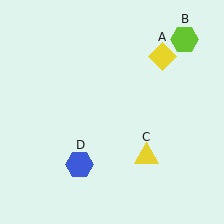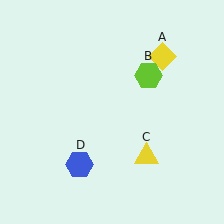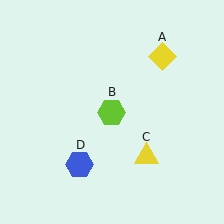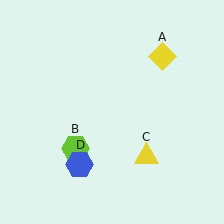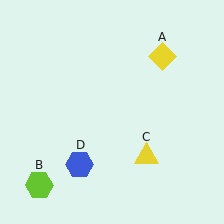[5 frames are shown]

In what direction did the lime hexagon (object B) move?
The lime hexagon (object B) moved down and to the left.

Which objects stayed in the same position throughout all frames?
Yellow diamond (object A) and yellow triangle (object C) and blue hexagon (object D) remained stationary.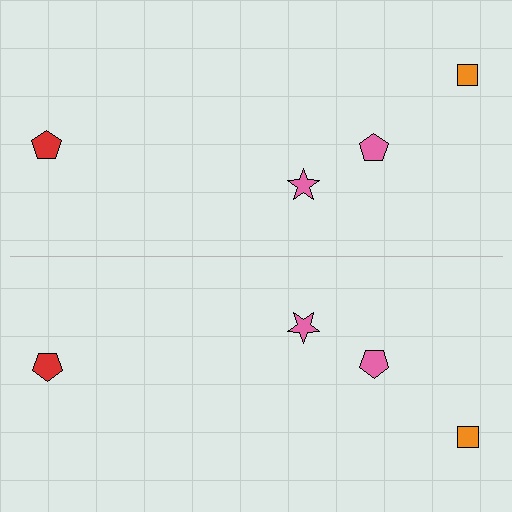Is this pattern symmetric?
Yes, this pattern has bilateral (reflection) symmetry.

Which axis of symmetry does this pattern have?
The pattern has a horizontal axis of symmetry running through the center of the image.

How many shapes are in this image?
There are 8 shapes in this image.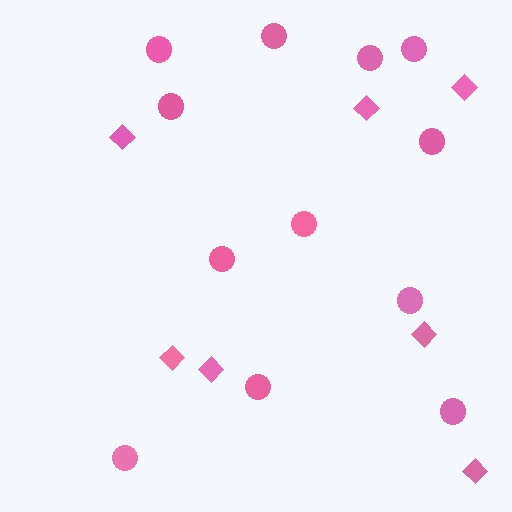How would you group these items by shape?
There are 2 groups: one group of diamonds (7) and one group of circles (12).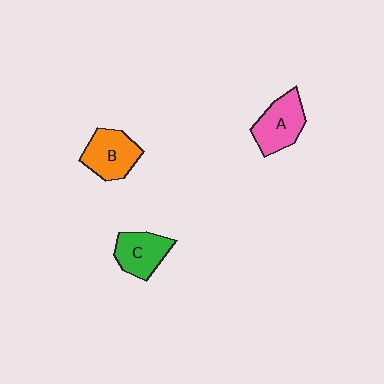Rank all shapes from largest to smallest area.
From largest to smallest: A (pink), B (orange), C (green).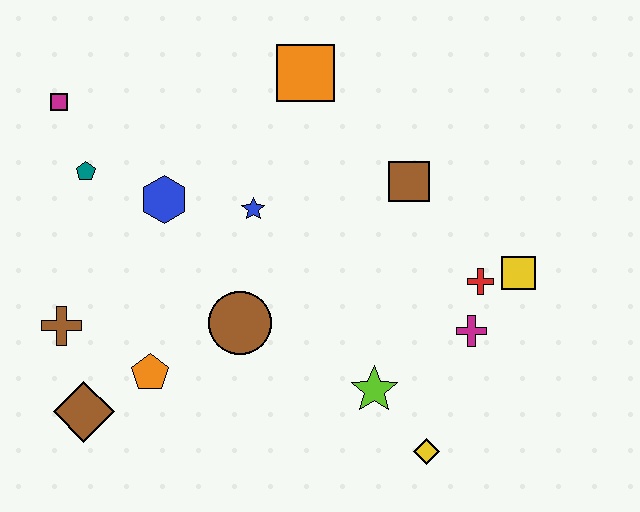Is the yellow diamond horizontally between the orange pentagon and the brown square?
No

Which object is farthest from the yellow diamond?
The magenta square is farthest from the yellow diamond.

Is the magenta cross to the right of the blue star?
Yes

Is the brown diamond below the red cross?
Yes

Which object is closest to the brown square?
The red cross is closest to the brown square.